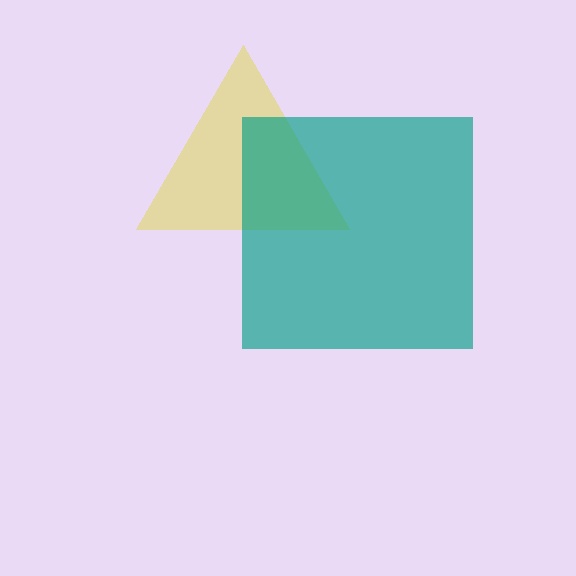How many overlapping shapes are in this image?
There are 2 overlapping shapes in the image.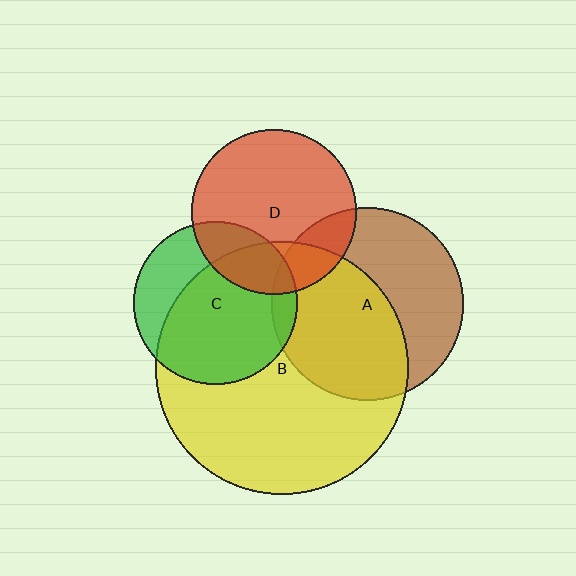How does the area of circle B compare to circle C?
Approximately 2.4 times.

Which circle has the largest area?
Circle B (yellow).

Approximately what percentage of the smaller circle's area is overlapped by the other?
Approximately 25%.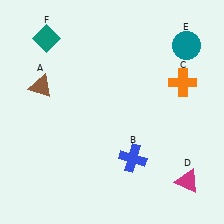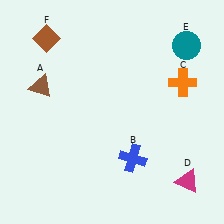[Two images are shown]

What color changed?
The diamond (F) changed from teal in Image 1 to brown in Image 2.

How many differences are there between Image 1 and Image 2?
There is 1 difference between the two images.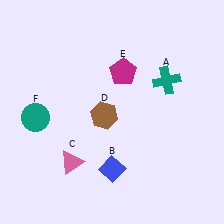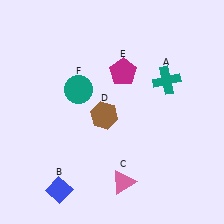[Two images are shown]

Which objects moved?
The objects that moved are: the blue diamond (B), the pink triangle (C), the teal circle (F).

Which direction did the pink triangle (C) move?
The pink triangle (C) moved right.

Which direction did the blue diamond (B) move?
The blue diamond (B) moved left.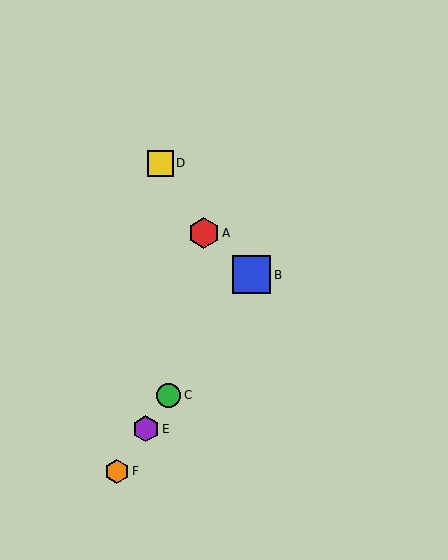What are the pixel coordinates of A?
Object A is at (204, 233).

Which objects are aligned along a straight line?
Objects B, C, E, F are aligned along a straight line.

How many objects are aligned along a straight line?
4 objects (B, C, E, F) are aligned along a straight line.